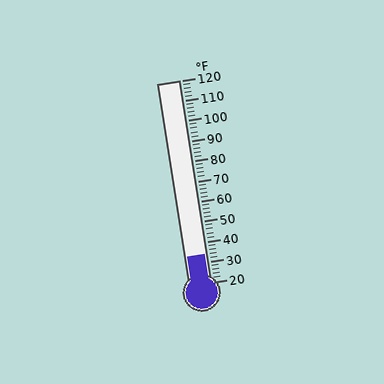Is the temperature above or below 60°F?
The temperature is below 60°F.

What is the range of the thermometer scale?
The thermometer scale ranges from 20°F to 120°F.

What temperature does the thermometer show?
The thermometer shows approximately 34°F.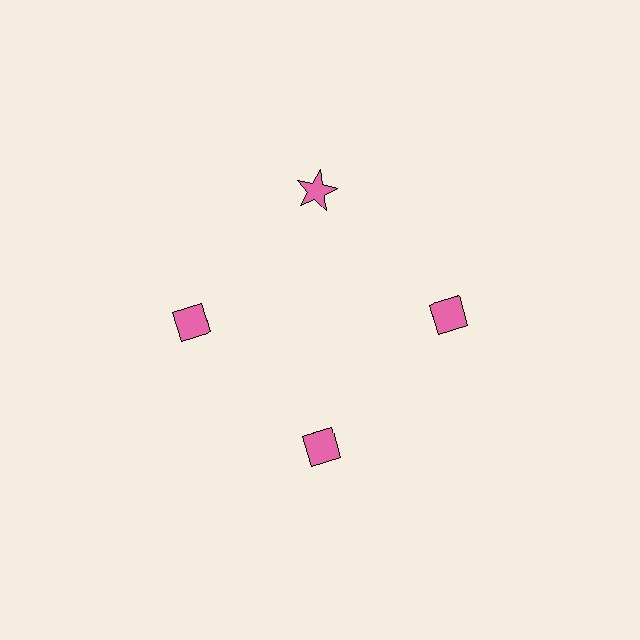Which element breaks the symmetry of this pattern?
The pink star at roughly the 12 o'clock position breaks the symmetry. All other shapes are pink diamonds.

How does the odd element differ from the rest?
It has a different shape: star instead of diamond.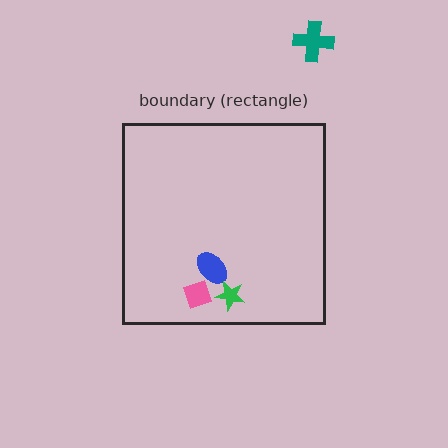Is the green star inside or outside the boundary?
Inside.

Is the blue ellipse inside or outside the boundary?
Inside.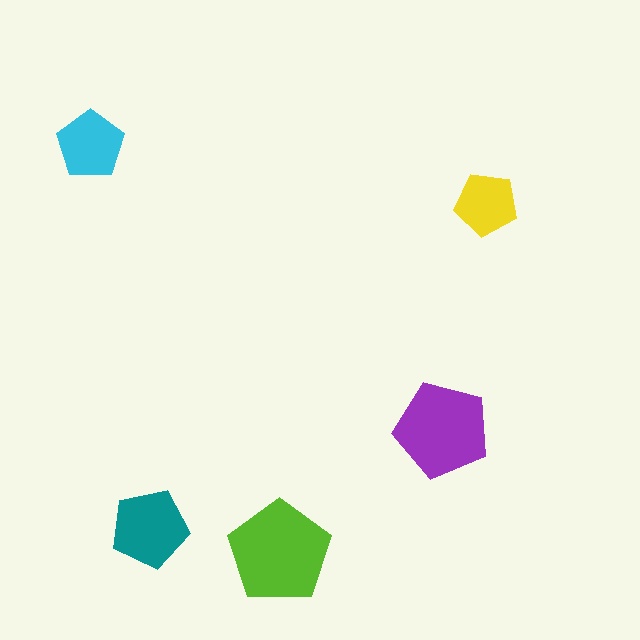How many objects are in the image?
There are 5 objects in the image.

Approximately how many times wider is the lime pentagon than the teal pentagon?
About 1.5 times wider.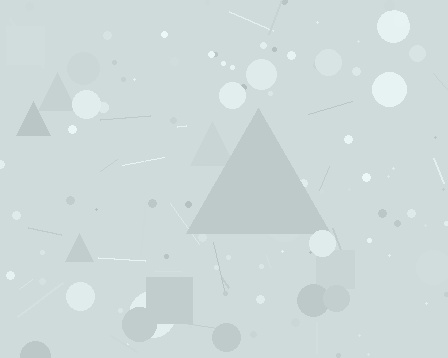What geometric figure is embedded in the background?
A triangle is embedded in the background.